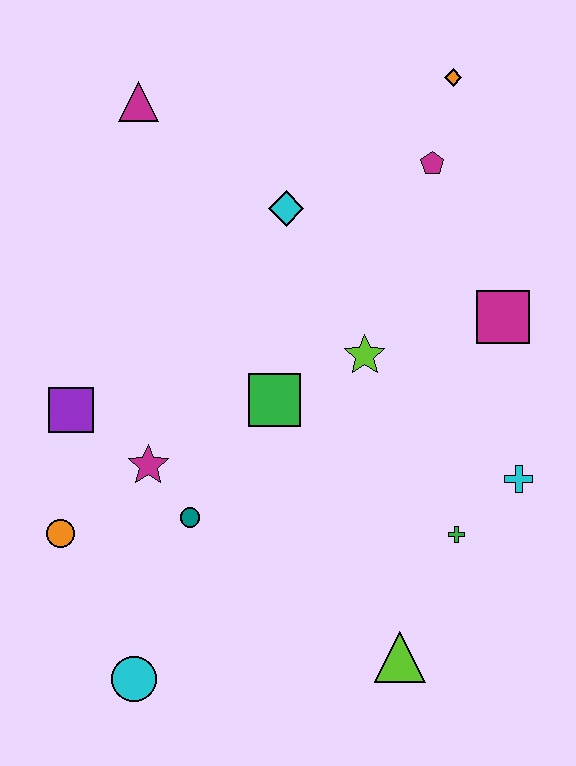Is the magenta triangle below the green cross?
No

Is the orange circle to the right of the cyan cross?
No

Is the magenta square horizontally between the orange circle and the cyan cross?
Yes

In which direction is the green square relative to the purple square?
The green square is to the right of the purple square.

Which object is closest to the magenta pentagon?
The orange diamond is closest to the magenta pentagon.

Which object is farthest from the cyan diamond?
The cyan circle is farthest from the cyan diamond.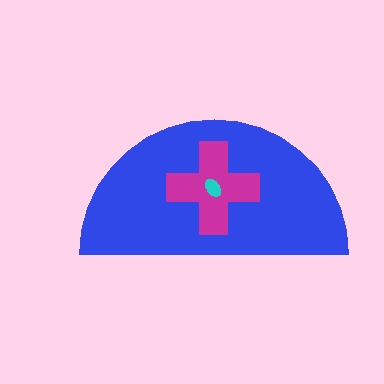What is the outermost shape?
The blue semicircle.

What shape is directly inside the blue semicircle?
The magenta cross.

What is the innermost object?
The cyan ellipse.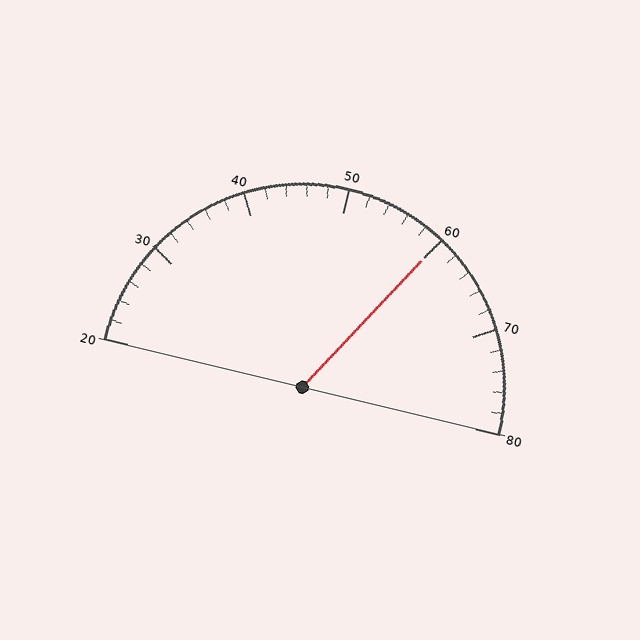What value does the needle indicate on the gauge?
The needle indicates approximately 60.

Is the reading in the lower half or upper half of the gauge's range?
The reading is in the upper half of the range (20 to 80).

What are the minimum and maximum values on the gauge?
The gauge ranges from 20 to 80.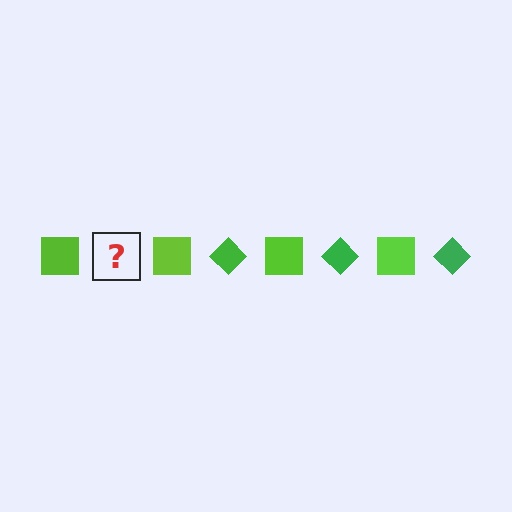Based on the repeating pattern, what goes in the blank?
The blank should be a green diamond.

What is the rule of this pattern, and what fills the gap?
The rule is that the pattern alternates between lime square and green diamond. The gap should be filled with a green diamond.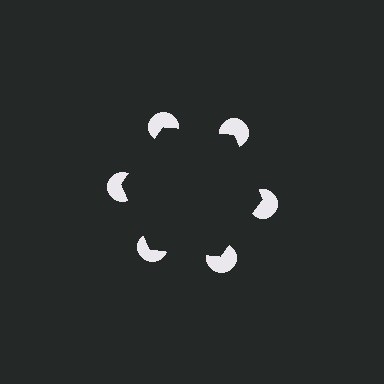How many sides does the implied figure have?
6 sides.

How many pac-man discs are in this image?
There are 6 — one at each vertex of the illusory hexagon.